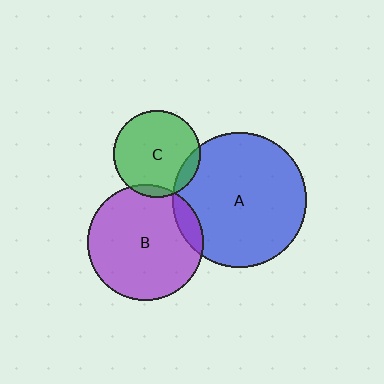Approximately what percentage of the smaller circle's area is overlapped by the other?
Approximately 10%.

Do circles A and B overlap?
Yes.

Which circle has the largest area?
Circle A (blue).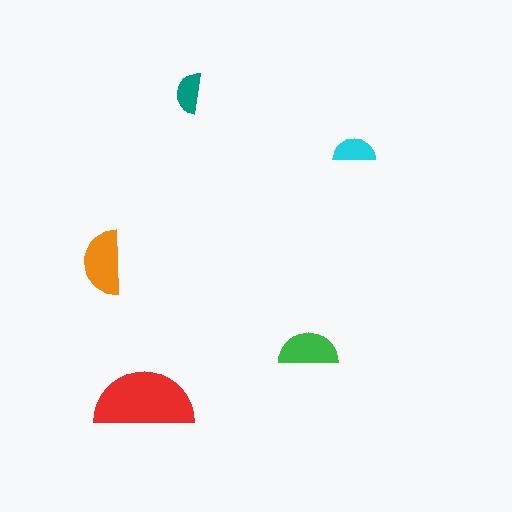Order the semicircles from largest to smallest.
the red one, the orange one, the green one, the cyan one, the teal one.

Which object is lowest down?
The red semicircle is bottommost.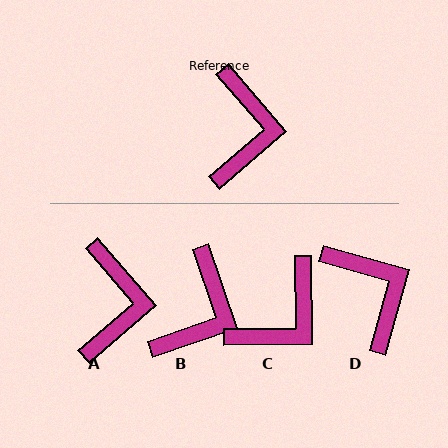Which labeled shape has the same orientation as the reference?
A.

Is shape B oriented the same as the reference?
No, it is off by about 22 degrees.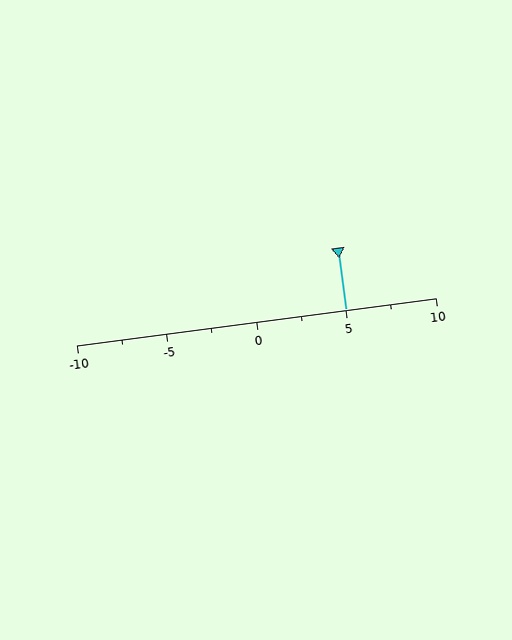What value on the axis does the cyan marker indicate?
The marker indicates approximately 5.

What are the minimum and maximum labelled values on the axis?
The axis runs from -10 to 10.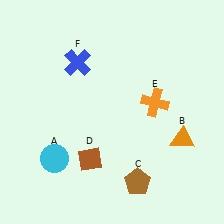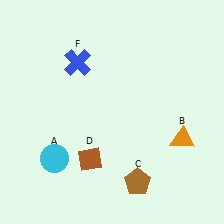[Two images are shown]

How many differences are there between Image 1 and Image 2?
There is 1 difference between the two images.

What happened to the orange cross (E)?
The orange cross (E) was removed in Image 2. It was in the top-right area of Image 1.